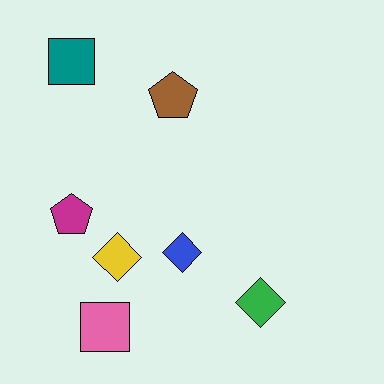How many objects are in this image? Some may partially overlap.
There are 7 objects.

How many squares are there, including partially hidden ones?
There are 2 squares.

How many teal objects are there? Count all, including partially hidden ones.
There is 1 teal object.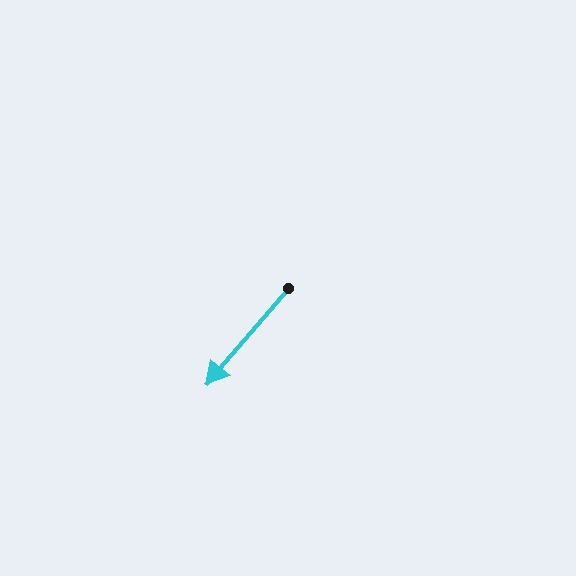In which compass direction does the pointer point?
Southwest.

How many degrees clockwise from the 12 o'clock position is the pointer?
Approximately 220 degrees.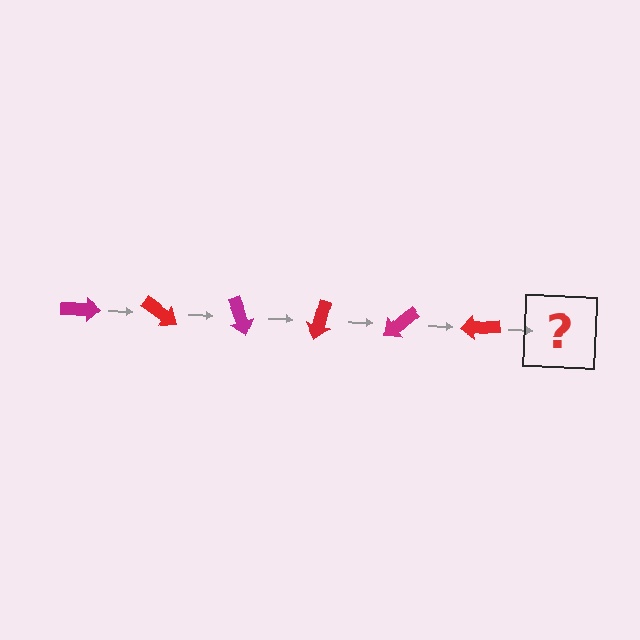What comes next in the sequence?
The next element should be a magenta arrow, rotated 210 degrees from the start.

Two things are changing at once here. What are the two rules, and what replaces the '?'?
The two rules are that it rotates 35 degrees each step and the color cycles through magenta and red. The '?' should be a magenta arrow, rotated 210 degrees from the start.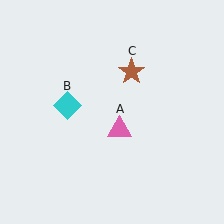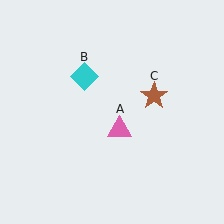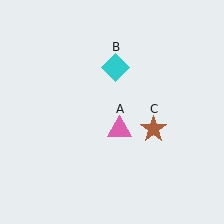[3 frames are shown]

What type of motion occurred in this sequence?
The cyan diamond (object B), brown star (object C) rotated clockwise around the center of the scene.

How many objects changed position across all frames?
2 objects changed position: cyan diamond (object B), brown star (object C).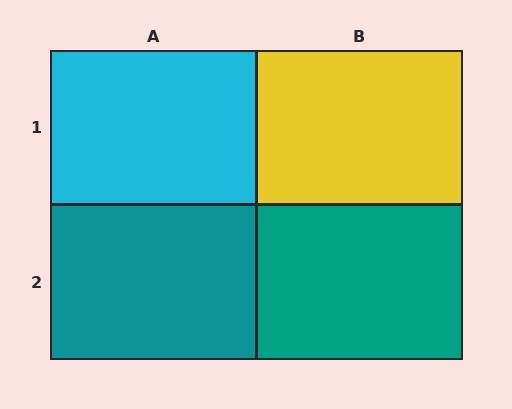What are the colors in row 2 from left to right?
Teal, teal.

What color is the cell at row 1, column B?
Yellow.